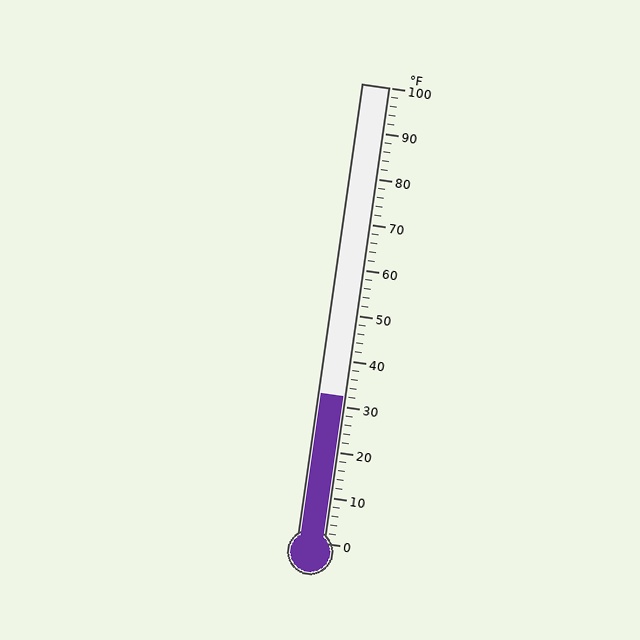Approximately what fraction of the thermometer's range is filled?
The thermometer is filled to approximately 30% of its range.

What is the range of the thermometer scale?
The thermometer scale ranges from 0°F to 100°F.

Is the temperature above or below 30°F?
The temperature is above 30°F.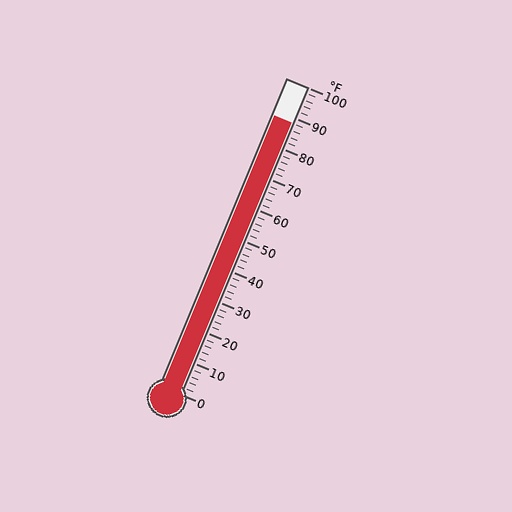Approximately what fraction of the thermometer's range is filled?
The thermometer is filled to approximately 90% of its range.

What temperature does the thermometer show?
The thermometer shows approximately 88°F.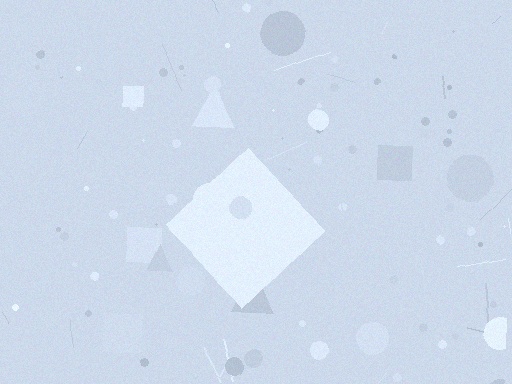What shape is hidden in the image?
A diamond is hidden in the image.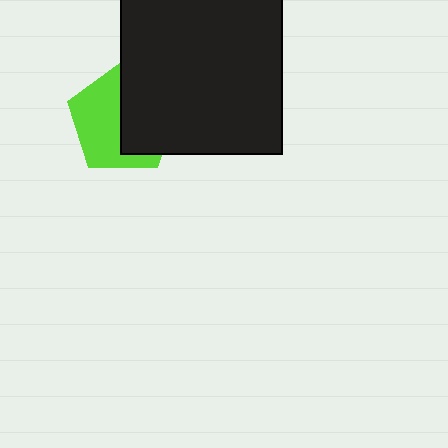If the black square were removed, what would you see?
You would see the complete lime pentagon.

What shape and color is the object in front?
The object in front is a black square.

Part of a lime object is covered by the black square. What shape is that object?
It is a pentagon.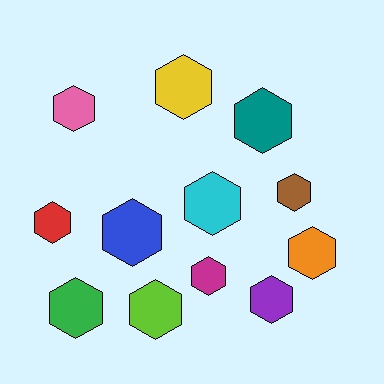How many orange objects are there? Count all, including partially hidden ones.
There is 1 orange object.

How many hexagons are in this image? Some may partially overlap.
There are 12 hexagons.